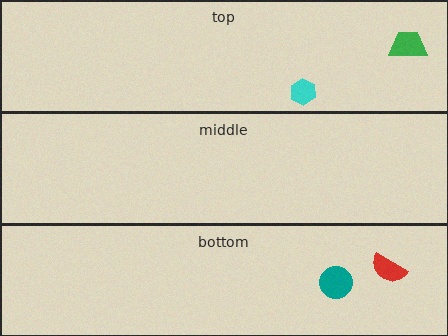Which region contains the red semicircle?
The bottom region.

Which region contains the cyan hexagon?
The top region.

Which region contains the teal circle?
The bottom region.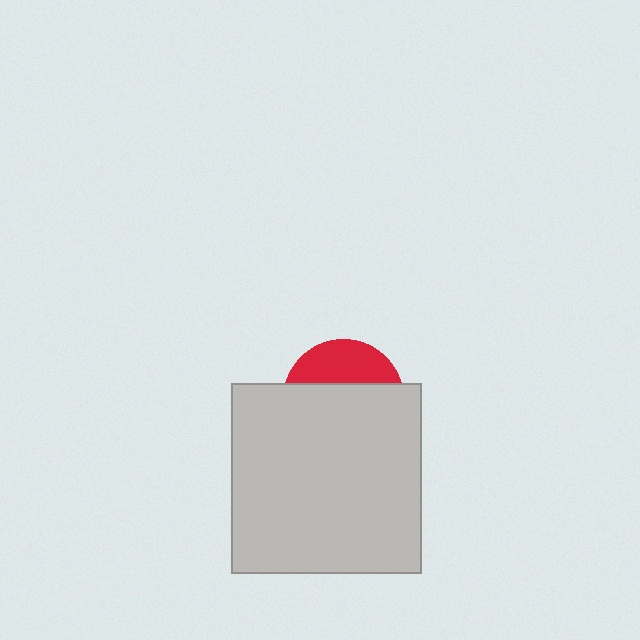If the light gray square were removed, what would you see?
You would see the complete red circle.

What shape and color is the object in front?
The object in front is a light gray square.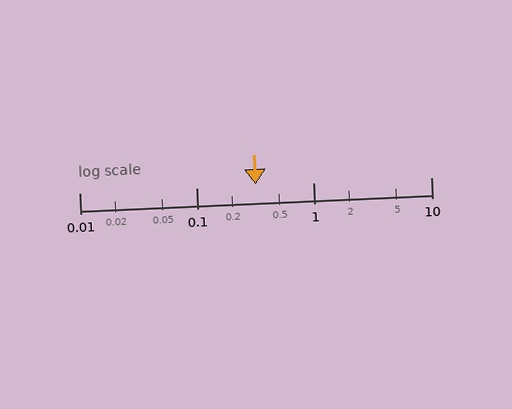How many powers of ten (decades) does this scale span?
The scale spans 3 decades, from 0.01 to 10.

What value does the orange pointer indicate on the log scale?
The pointer indicates approximately 0.32.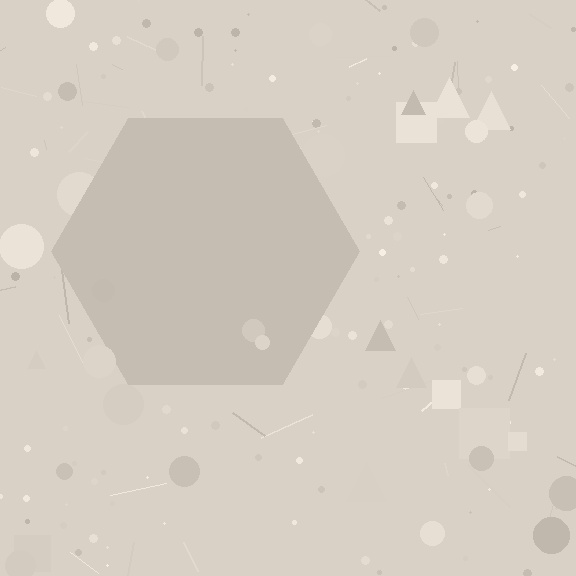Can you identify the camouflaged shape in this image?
The camouflaged shape is a hexagon.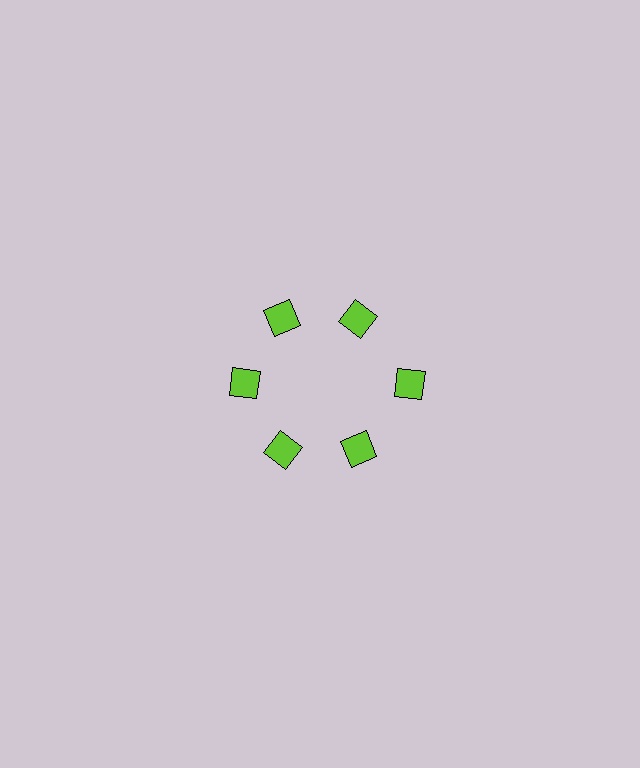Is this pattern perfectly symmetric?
No. The 6 lime squares are arranged in a ring, but one element near the 3 o'clock position is pushed outward from the center, breaking the 6-fold rotational symmetry.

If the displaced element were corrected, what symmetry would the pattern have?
It would have 6-fold rotational symmetry — the pattern would map onto itself every 60 degrees.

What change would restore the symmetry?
The symmetry would be restored by moving it inward, back onto the ring so that all 6 squares sit at equal angles and equal distance from the center.